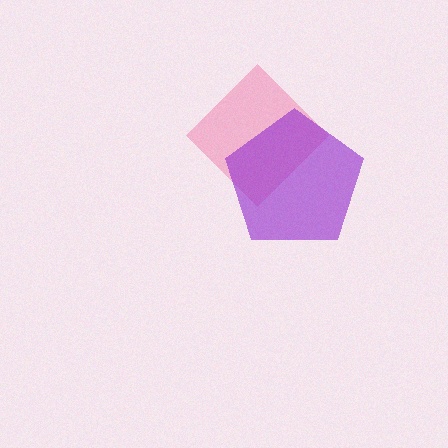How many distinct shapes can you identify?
There are 2 distinct shapes: a pink diamond, a purple pentagon.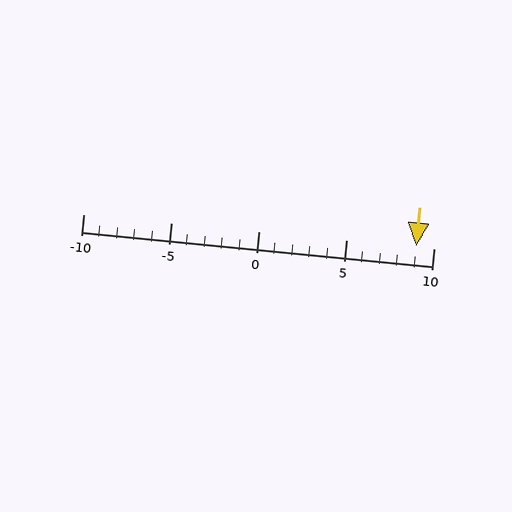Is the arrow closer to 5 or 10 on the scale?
The arrow is closer to 10.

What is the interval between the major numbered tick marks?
The major tick marks are spaced 5 units apart.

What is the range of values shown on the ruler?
The ruler shows values from -10 to 10.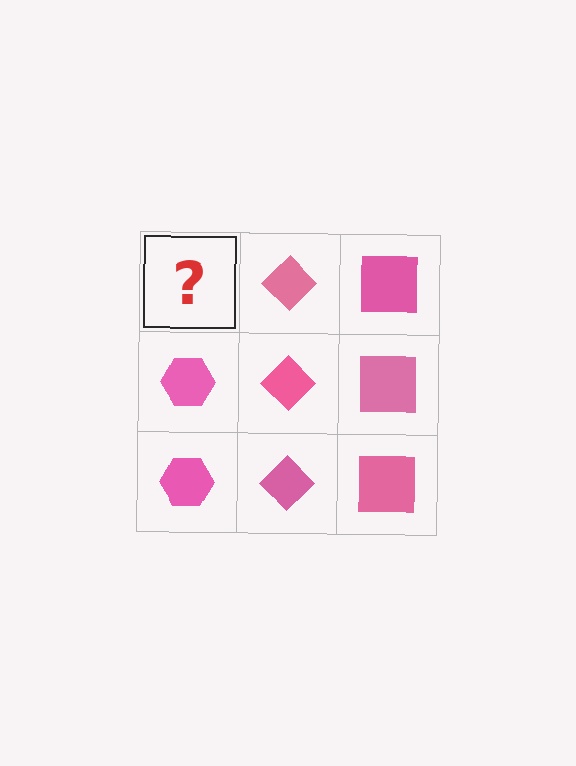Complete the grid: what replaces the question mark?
The question mark should be replaced with a pink hexagon.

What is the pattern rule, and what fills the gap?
The rule is that each column has a consistent shape. The gap should be filled with a pink hexagon.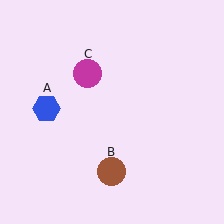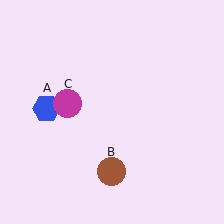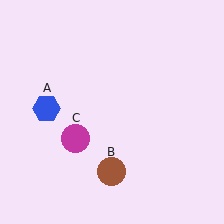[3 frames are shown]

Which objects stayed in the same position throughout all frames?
Blue hexagon (object A) and brown circle (object B) remained stationary.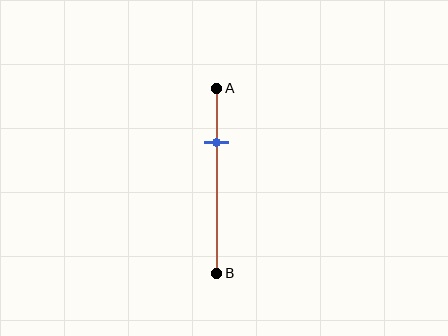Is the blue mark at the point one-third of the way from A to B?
No, the mark is at about 30% from A, not at the 33% one-third point.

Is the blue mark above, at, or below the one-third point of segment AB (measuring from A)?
The blue mark is above the one-third point of segment AB.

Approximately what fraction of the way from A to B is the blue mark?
The blue mark is approximately 30% of the way from A to B.